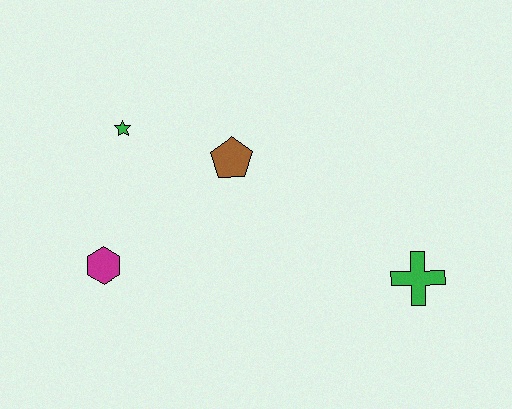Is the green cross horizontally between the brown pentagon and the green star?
No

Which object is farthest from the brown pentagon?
The green cross is farthest from the brown pentagon.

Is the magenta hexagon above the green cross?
Yes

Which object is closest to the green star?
The brown pentagon is closest to the green star.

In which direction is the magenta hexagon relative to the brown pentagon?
The magenta hexagon is to the left of the brown pentagon.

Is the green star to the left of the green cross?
Yes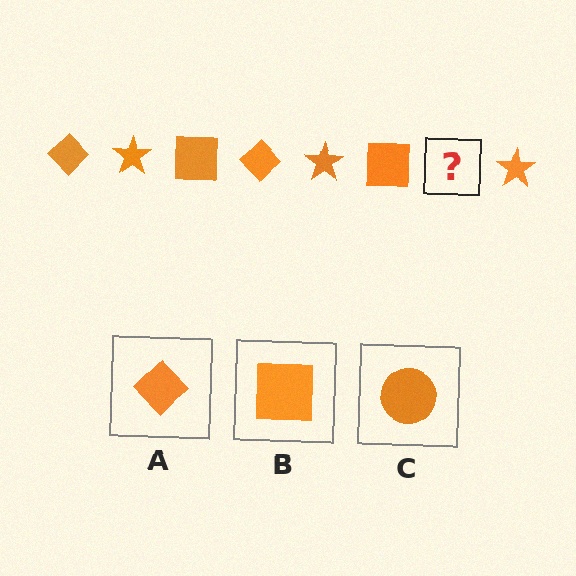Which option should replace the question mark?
Option A.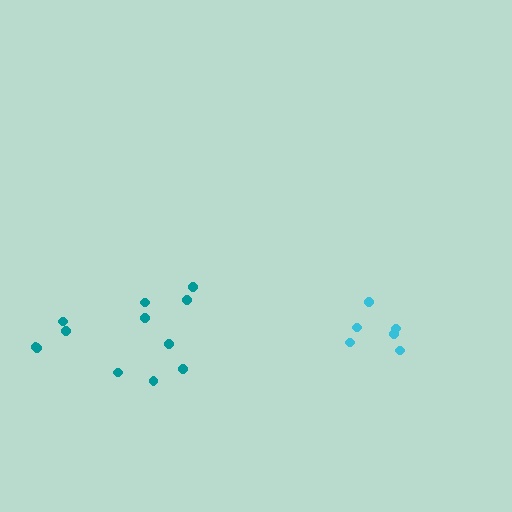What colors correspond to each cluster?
The clusters are colored: teal, cyan.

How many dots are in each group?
Group 1: 12 dots, Group 2: 6 dots (18 total).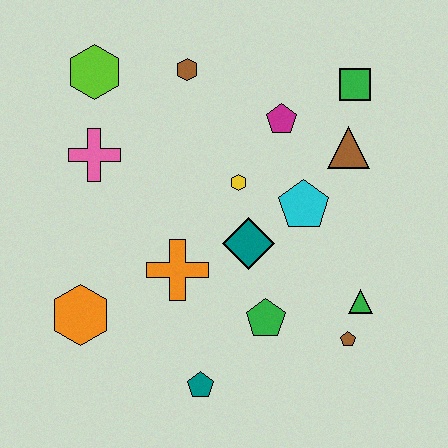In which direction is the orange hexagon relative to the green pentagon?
The orange hexagon is to the left of the green pentagon.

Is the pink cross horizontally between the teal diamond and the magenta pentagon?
No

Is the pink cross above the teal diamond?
Yes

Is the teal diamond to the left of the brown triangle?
Yes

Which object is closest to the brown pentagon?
The green triangle is closest to the brown pentagon.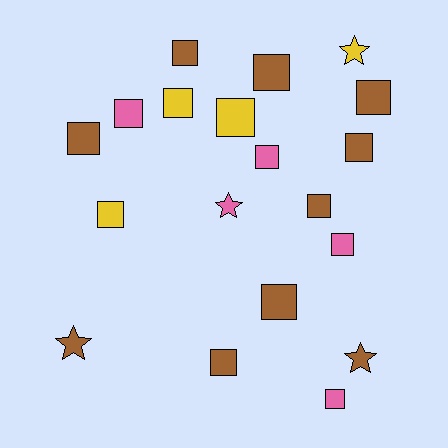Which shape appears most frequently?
Square, with 15 objects.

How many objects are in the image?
There are 19 objects.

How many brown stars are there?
There are 2 brown stars.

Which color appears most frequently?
Brown, with 10 objects.